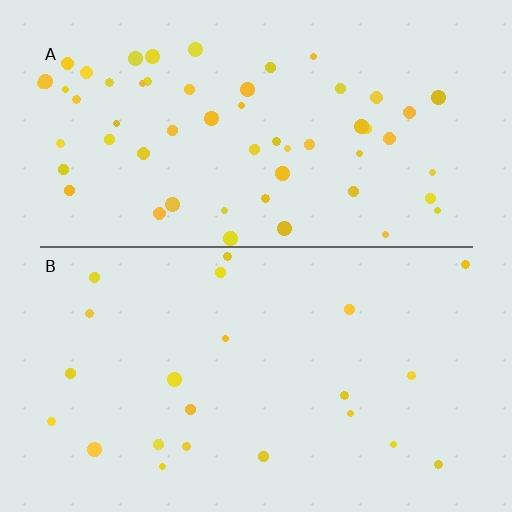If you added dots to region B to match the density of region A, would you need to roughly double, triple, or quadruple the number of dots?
Approximately double.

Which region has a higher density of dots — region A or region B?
A (the top).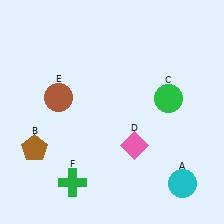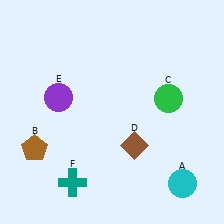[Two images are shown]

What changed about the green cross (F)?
In Image 1, F is green. In Image 2, it changed to teal.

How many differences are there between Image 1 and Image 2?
There are 3 differences between the two images.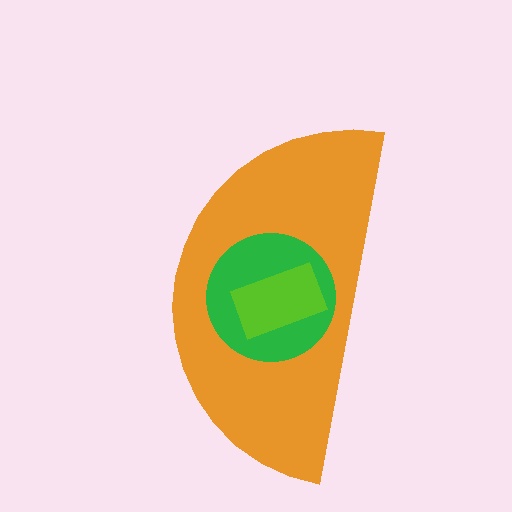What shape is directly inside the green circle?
The lime rectangle.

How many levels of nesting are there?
3.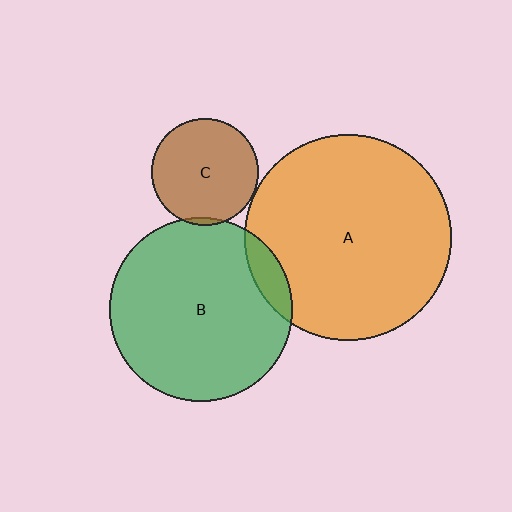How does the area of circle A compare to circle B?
Approximately 1.3 times.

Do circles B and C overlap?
Yes.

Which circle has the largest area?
Circle A (orange).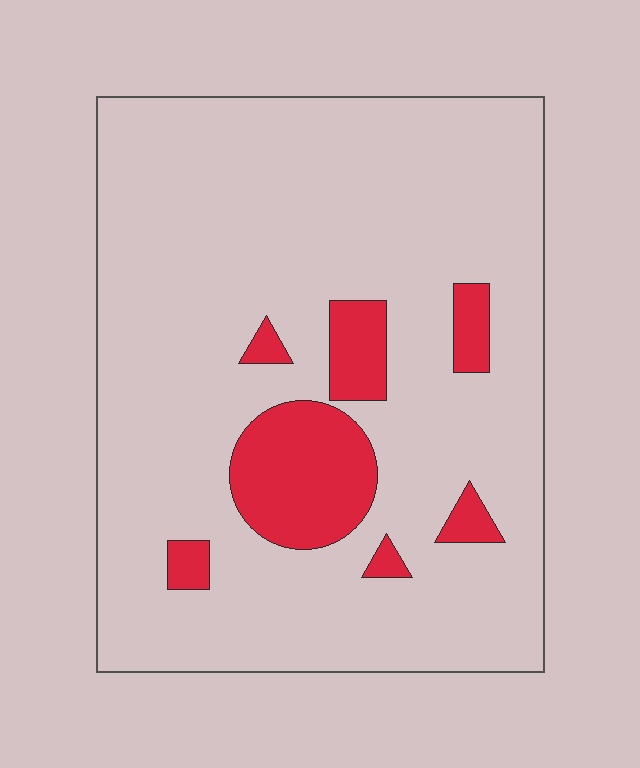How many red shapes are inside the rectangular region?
7.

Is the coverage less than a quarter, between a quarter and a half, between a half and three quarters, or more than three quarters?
Less than a quarter.